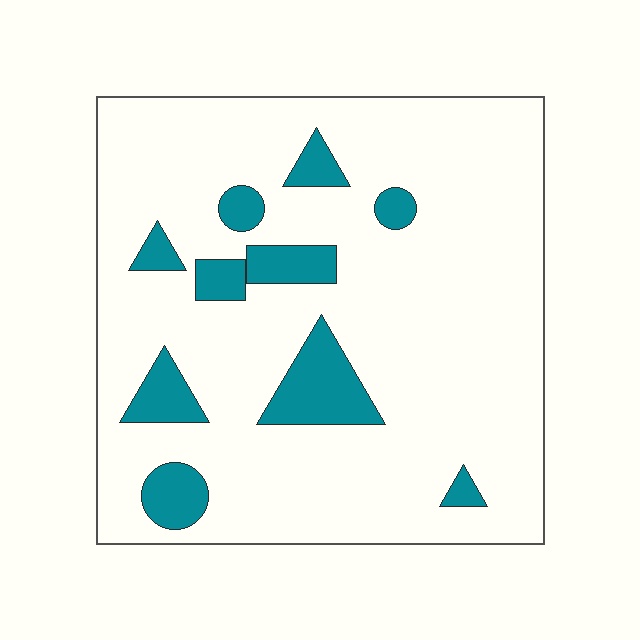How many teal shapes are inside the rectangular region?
10.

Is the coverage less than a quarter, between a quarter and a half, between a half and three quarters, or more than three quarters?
Less than a quarter.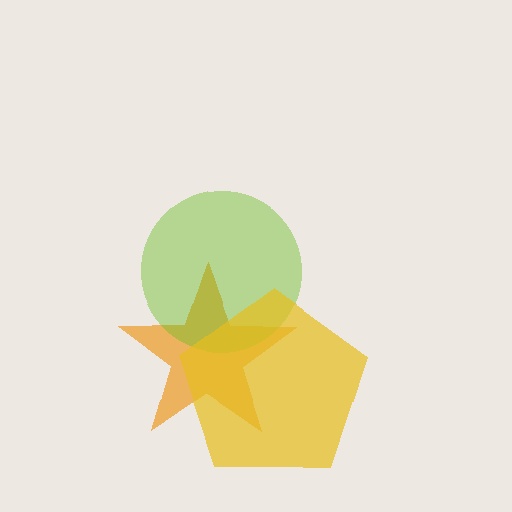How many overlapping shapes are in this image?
There are 3 overlapping shapes in the image.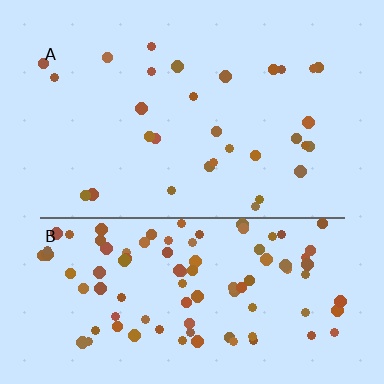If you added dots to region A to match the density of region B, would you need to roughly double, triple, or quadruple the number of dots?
Approximately triple.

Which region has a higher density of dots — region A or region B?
B (the bottom).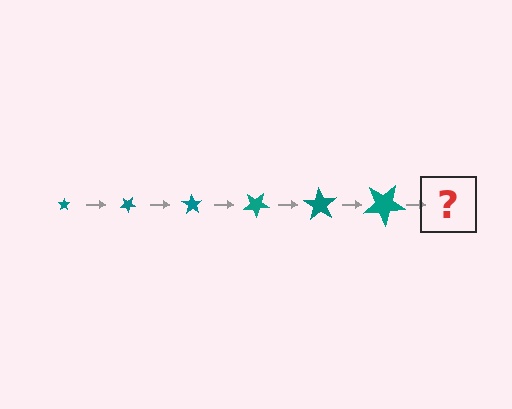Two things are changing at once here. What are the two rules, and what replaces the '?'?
The two rules are that the star grows larger each step and it rotates 35 degrees each step. The '?' should be a star, larger than the previous one and rotated 210 degrees from the start.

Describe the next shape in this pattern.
It should be a star, larger than the previous one and rotated 210 degrees from the start.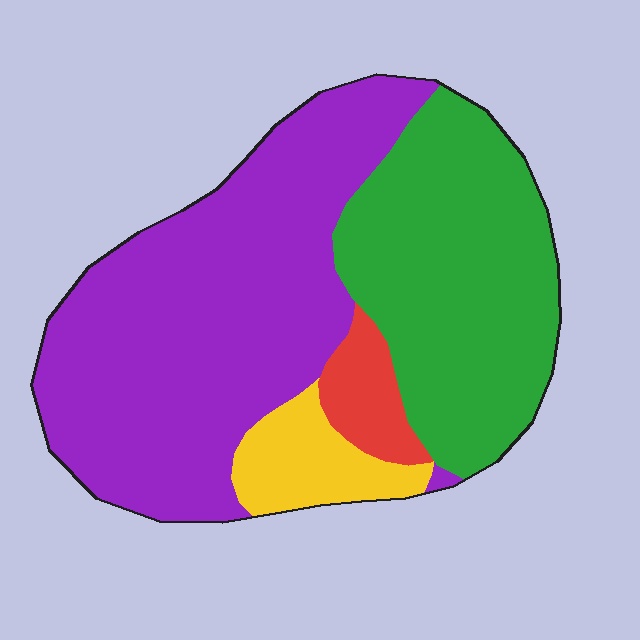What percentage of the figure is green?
Green takes up about one third (1/3) of the figure.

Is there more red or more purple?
Purple.